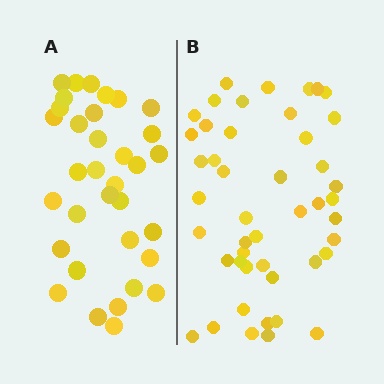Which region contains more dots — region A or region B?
Region B (the right region) has more dots.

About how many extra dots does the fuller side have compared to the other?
Region B has roughly 12 or so more dots than region A.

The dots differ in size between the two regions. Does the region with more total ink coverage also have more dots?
No. Region A has more total ink coverage because its dots are larger, but region B actually contains more individual dots. Total area can be misleading — the number of items is what matters here.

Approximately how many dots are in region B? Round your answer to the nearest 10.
About 50 dots. (The exact count is 46, which rounds to 50.)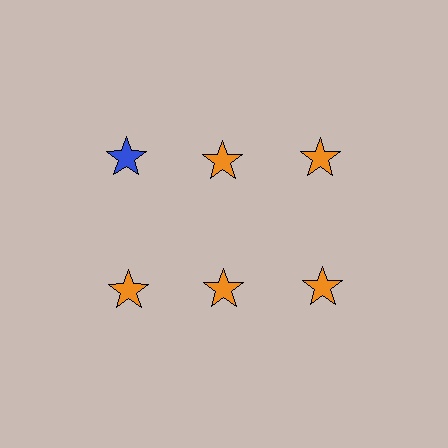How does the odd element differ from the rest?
It has a different color: blue instead of orange.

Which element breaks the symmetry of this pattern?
The blue star in the top row, leftmost column breaks the symmetry. All other shapes are orange stars.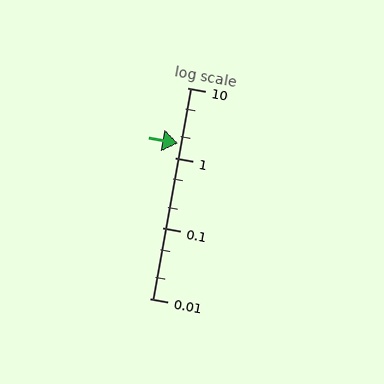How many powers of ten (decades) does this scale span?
The scale spans 3 decades, from 0.01 to 10.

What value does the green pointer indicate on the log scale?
The pointer indicates approximately 1.6.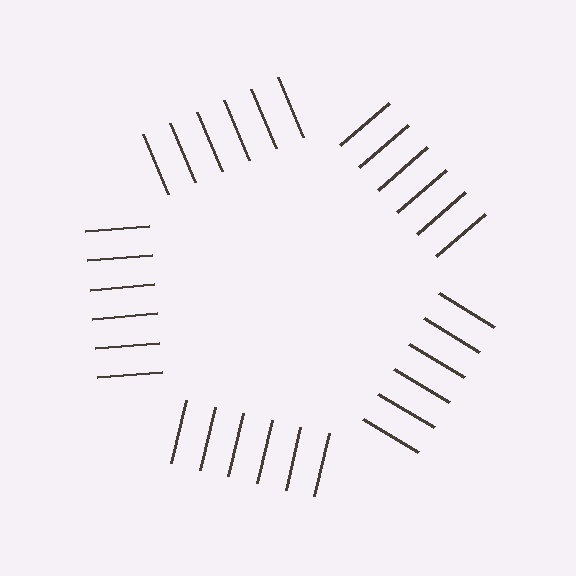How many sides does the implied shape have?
5 sides — the line-ends trace a pentagon.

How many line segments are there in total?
30 — 6 along each of the 5 edges.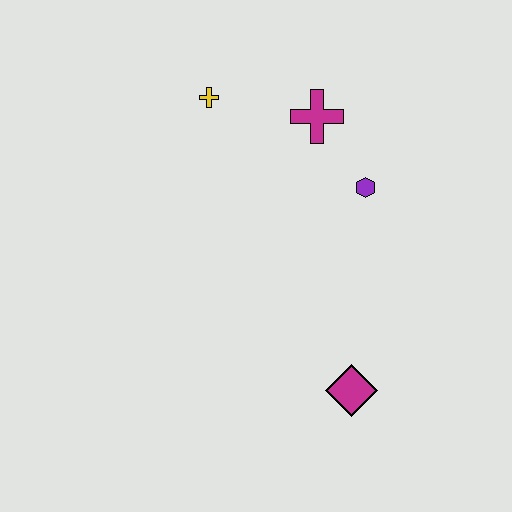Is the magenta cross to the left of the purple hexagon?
Yes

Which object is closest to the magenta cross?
The purple hexagon is closest to the magenta cross.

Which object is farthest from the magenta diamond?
The yellow cross is farthest from the magenta diamond.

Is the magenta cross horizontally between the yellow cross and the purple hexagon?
Yes